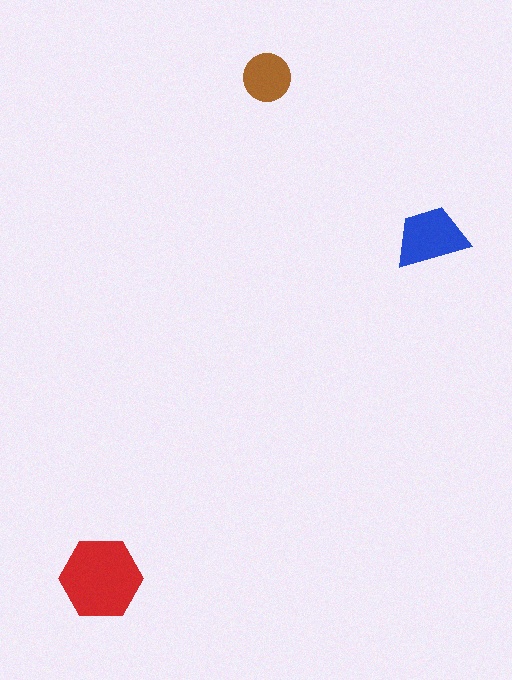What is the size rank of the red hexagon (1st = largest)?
1st.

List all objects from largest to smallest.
The red hexagon, the blue trapezoid, the brown circle.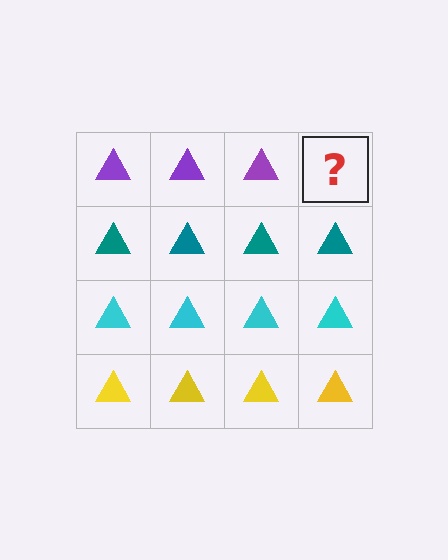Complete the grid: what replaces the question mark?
The question mark should be replaced with a purple triangle.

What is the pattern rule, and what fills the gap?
The rule is that each row has a consistent color. The gap should be filled with a purple triangle.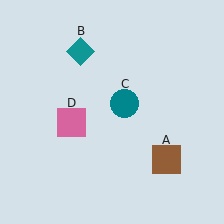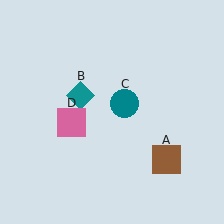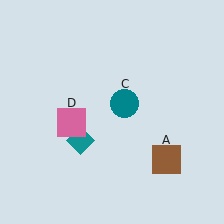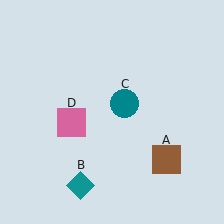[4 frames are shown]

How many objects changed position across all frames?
1 object changed position: teal diamond (object B).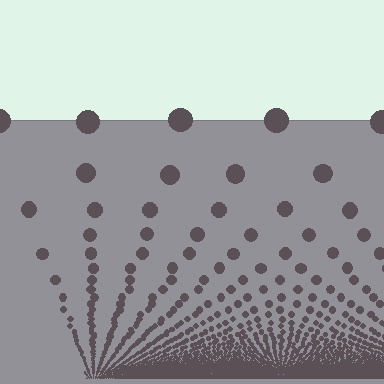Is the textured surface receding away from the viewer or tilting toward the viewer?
The surface appears to tilt toward the viewer. Texture elements get larger and sparser toward the top.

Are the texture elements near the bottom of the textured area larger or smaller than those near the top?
Smaller. The gradient is inverted — elements near the bottom are smaller and denser.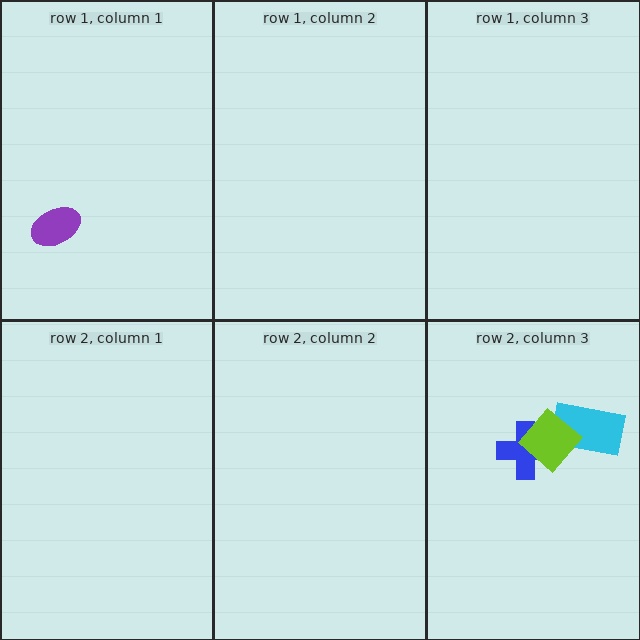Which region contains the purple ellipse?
The row 1, column 1 region.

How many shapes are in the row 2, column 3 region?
3.